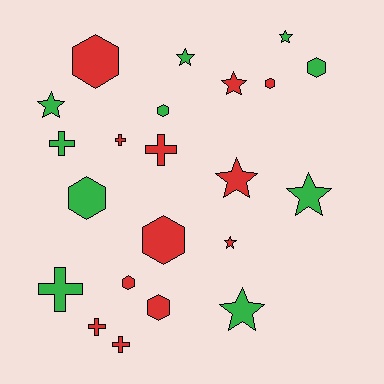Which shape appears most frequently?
Star, with 8 objects.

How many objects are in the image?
There are 22 objects.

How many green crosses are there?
There are 2 green crosses.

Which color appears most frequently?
Red, with 12 objects.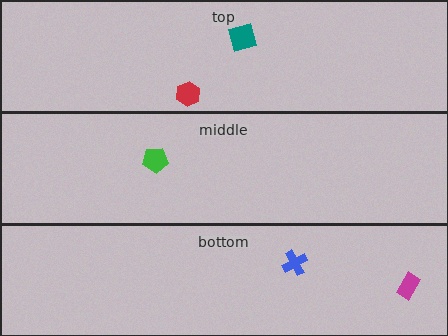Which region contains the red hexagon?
The top region.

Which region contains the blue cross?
The bottom region.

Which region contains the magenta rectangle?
The bottom region.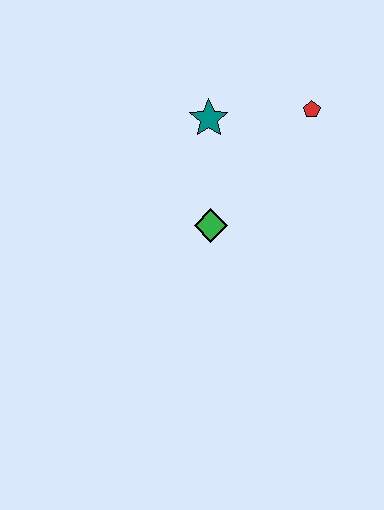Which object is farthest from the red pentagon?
The green diamond is farthest from the red pentagon.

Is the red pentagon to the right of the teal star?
Yes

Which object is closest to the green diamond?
The teal star is closest to the green diamond.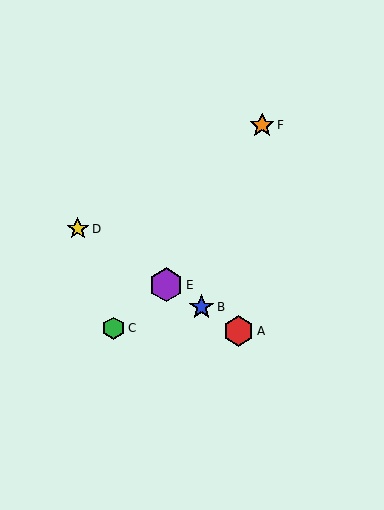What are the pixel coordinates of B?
Object B is at (201, 307).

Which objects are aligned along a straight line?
Objects A, B, D, E are aligned along a straight line.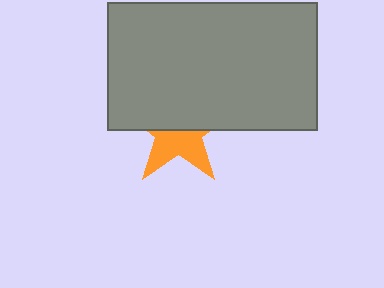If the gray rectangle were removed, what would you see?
You would see the complete orange star.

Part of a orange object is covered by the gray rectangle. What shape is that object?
It is a star.